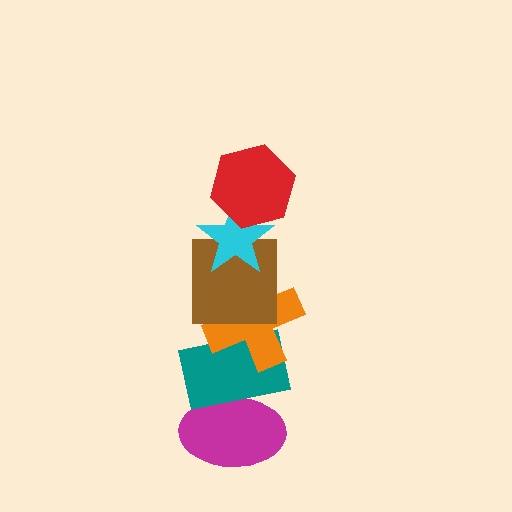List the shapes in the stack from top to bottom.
From top to bottom: the red hexagon, the cyan star, the brown square, the orange cross, the teal rectangle, the magenta ellipse.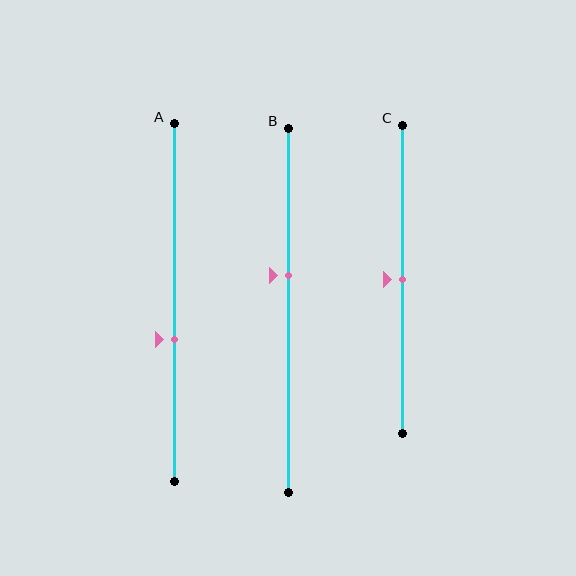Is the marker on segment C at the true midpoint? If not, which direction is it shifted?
Yes, the marker on segment C is at the true midpoint.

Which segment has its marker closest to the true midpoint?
Segment C has its marker closest to the true midpoint.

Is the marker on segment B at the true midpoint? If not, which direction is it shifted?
No, the marker on segment B is shifted upward by about 10% of the segment length.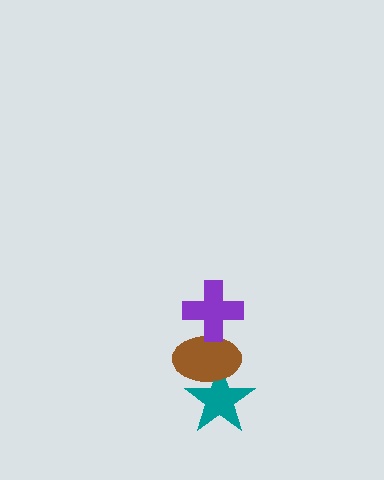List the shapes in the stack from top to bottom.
From top to bottom: the purple cross, the brown ellipse, the teal star.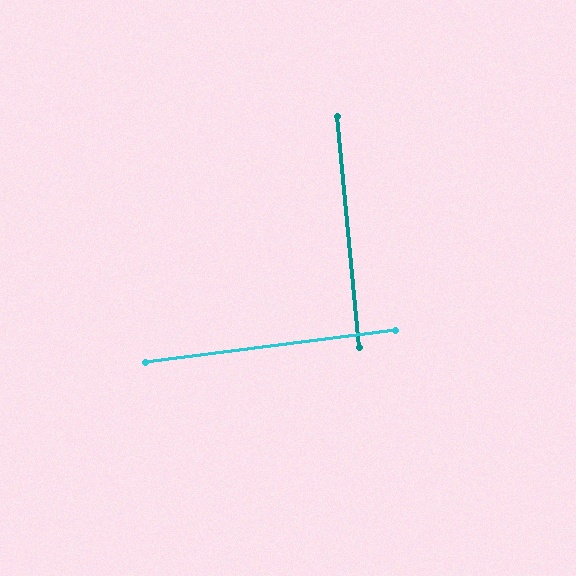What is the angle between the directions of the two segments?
Approximately 88 degrees.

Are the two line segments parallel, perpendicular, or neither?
Perpendicular — they meet at approximately 88°.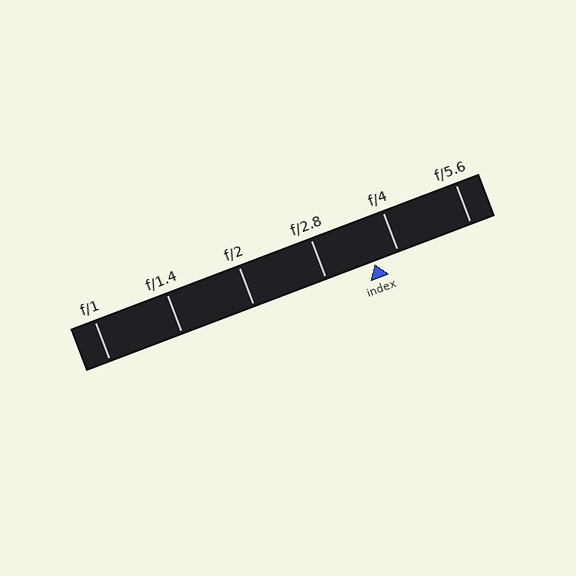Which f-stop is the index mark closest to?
The index mark is closest to f/4.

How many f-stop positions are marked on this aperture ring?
There are 6 f-stop positions marked.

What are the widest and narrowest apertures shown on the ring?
The widest aperture shown is f/1 and the narrowest is f/5.6.